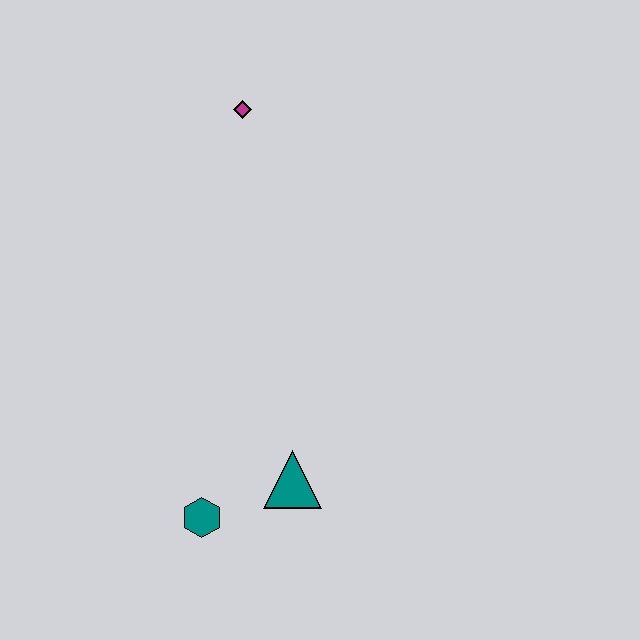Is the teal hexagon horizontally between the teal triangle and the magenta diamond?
No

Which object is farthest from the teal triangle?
The magenta diamond is farthest from the teal triangle.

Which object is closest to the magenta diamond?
The teal triangle is closest to the magenta diamond.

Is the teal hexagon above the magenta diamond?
No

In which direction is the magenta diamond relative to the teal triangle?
The magenta diamond is above the teal triangle.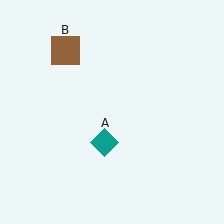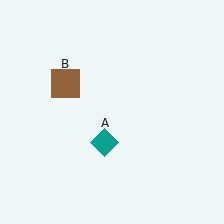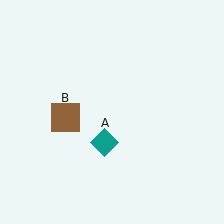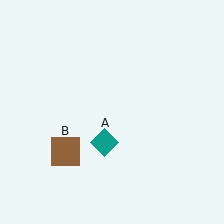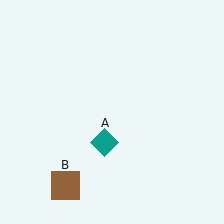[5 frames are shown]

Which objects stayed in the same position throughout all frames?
Teal diamond (object A) remained stationary.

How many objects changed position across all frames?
1 object changed position: brown square (object B).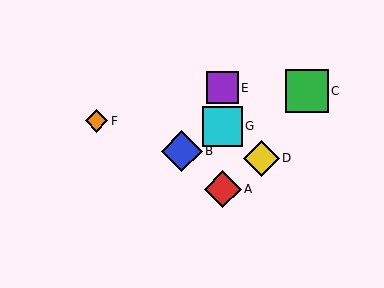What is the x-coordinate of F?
Object F is at x≈96.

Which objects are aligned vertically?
Objects A, E, G are aligned vertically.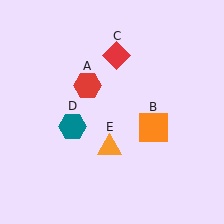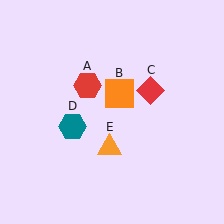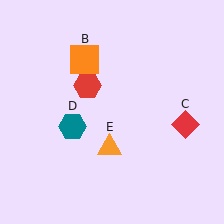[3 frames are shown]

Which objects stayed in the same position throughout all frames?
Red hexagon (object A) and teal hexagon (object D) and orange triangle (object E) remained stationary.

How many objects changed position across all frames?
2 objects changed position: orange square (object B), red diamond (object C).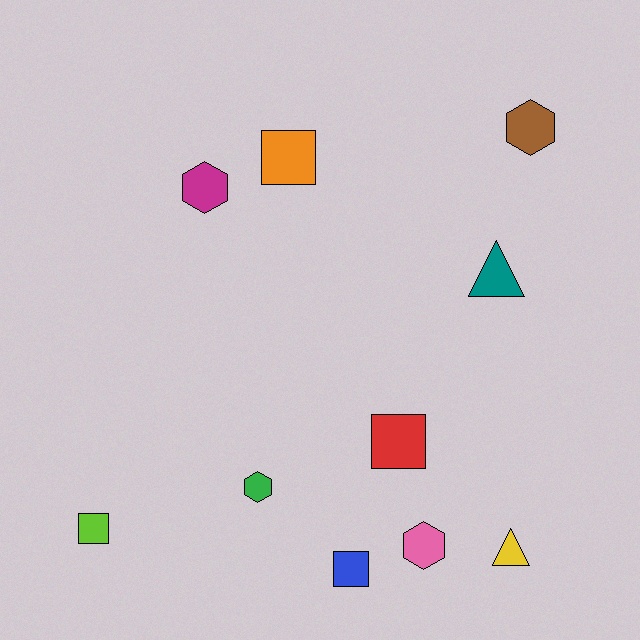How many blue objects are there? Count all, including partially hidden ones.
There is 1 blue object.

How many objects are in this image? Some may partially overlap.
There are 10 objects.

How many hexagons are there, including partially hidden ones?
There are 4 hexagons.